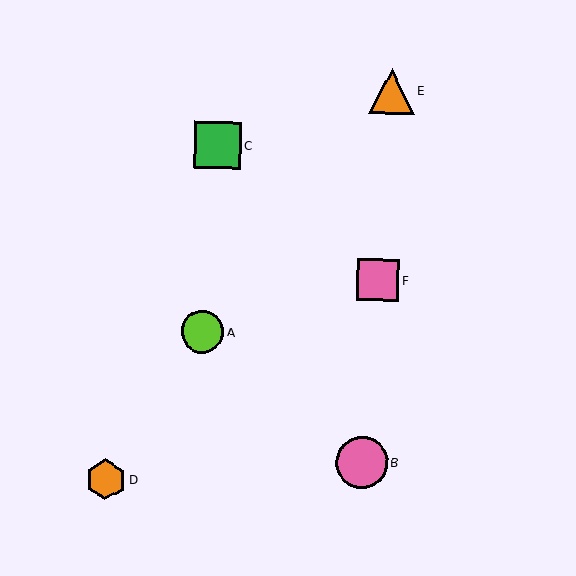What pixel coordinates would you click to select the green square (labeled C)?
Click at (218, 145) to select the green square C.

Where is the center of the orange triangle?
The center of the orange triangle is at (392, 91).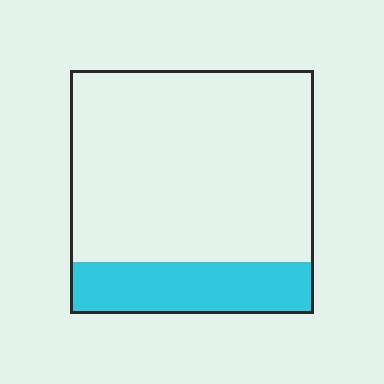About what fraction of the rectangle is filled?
About one fifth (1/5).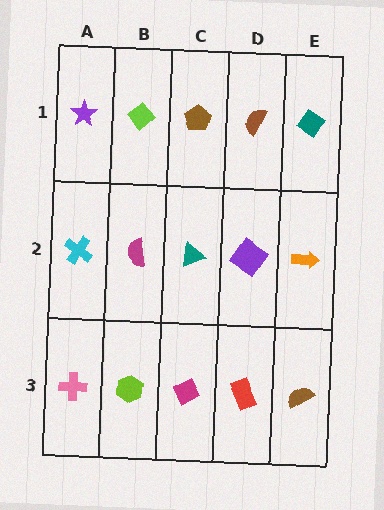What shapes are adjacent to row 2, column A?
A purple star (row 1, column A), a pink cross (row 3, column A), a magenta semicircle (row 2, column B).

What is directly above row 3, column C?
A teal triangle.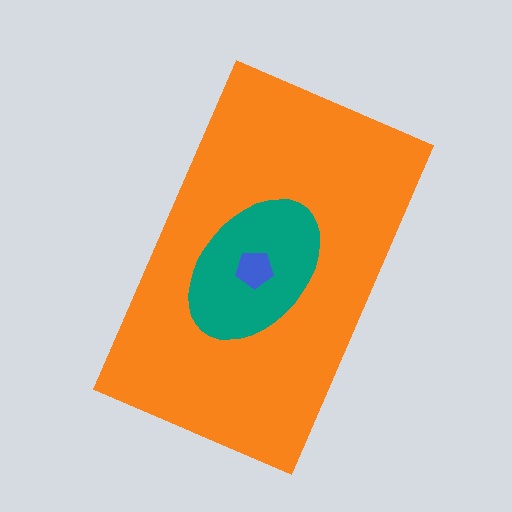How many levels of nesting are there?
3.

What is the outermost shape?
The orange rectangle.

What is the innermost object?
The blue pentagon.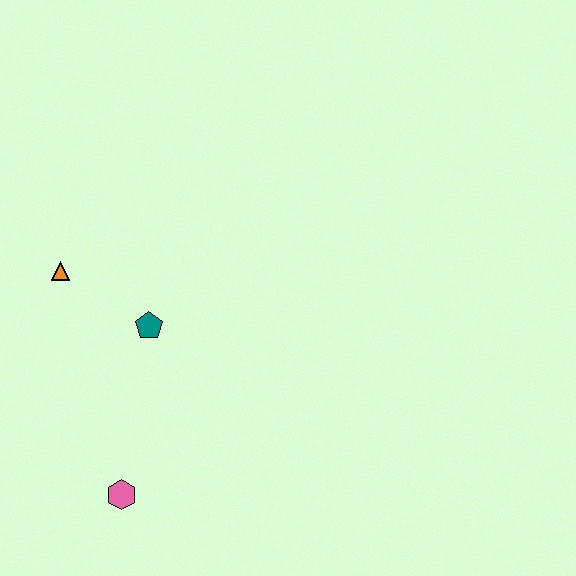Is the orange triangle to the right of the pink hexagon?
No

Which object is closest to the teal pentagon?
The orange triangle is closest to the teal pentagon.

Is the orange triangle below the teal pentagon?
No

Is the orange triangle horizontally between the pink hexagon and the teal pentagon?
No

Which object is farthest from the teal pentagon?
The pink hexagon is farthest from the teal pentagon.